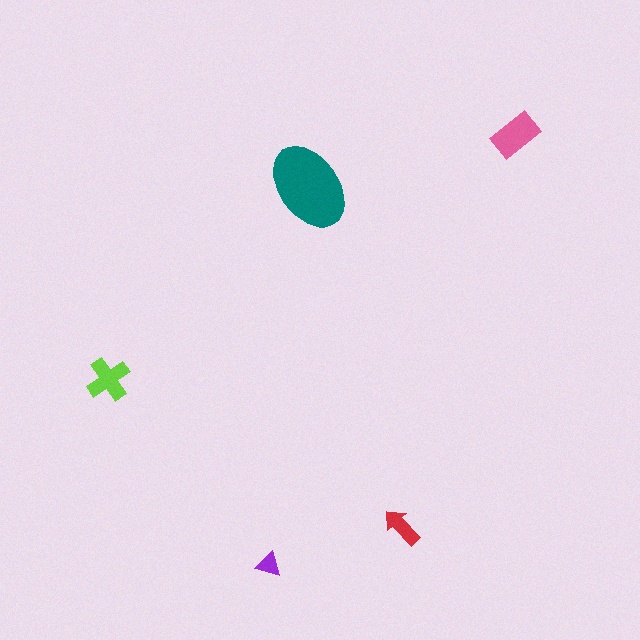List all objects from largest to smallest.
The teal ellipse, the pink rectangle, the lime cross, the red arrow, the purple triangle.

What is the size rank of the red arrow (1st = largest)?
4th.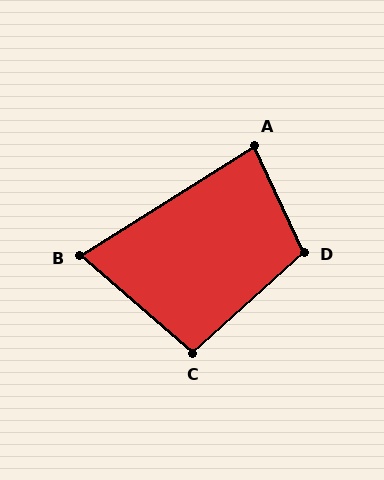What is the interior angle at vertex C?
Approximately 97 degrees (obtuse).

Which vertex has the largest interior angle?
D, at approximately 107 degrees.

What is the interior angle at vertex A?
Approximately 83 degrees (acute).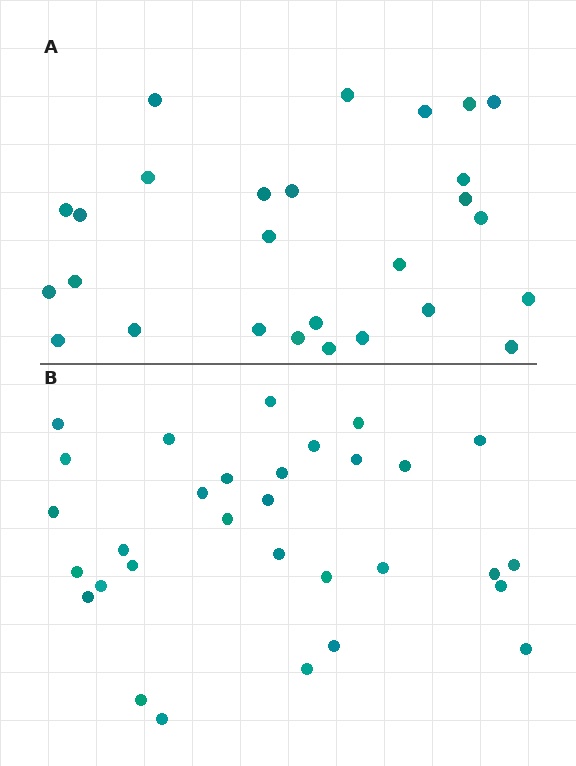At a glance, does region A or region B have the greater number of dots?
Region B (the bottom region) has more dots.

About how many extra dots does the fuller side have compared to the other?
Region B has about 4 more dots than region A.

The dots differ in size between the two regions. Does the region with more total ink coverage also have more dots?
No. Region A has more total ink coverage because its dots are larger, but region B actually contains more individual dots. Total area can be misleading — the number of items is what matters here.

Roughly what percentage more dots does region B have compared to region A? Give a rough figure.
About 15% more.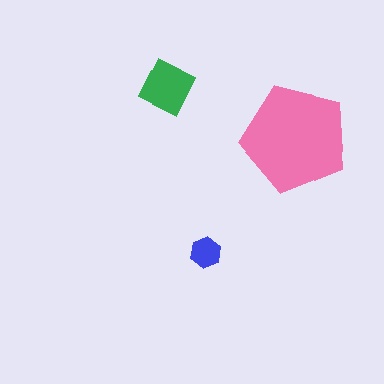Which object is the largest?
The pink pentagon.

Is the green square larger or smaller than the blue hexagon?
Larger.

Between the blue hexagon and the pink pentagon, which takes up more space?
The pink pentagon.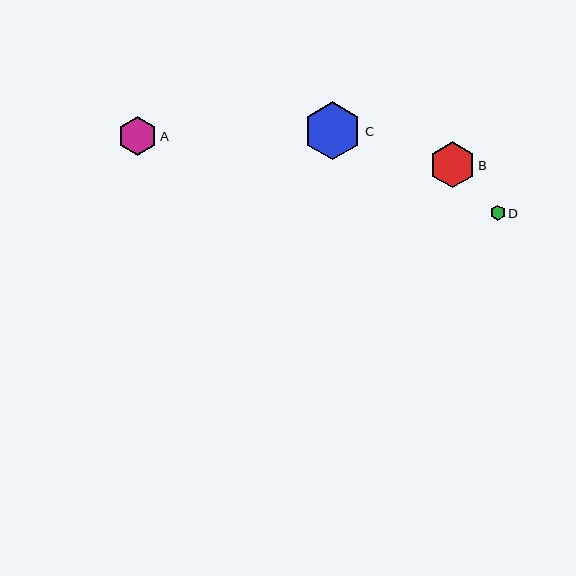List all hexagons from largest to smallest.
From largest to smallest: C, B, A, D.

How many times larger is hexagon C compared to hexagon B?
Hexagon C is approximately 1.3 times the size of hexagon B.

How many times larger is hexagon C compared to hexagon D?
Hexagon C is approximately 3.8 times the size of hexagon D.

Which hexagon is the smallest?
Hexagon D is the smallest with a size of approximately 15 pixels.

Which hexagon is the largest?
Hexagon C is the largest with a size of approximately 58 pixels.